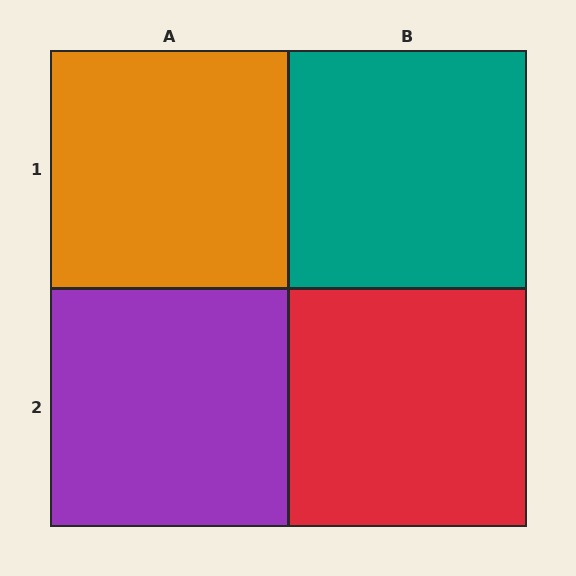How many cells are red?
1 cell is red.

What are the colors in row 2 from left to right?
Purple, red.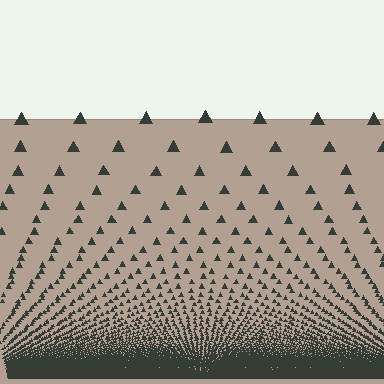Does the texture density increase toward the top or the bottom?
Density increases toward the bottom.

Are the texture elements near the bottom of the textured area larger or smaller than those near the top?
Smaller. The gradient is inverted — elements near the bottom are smaller and denser.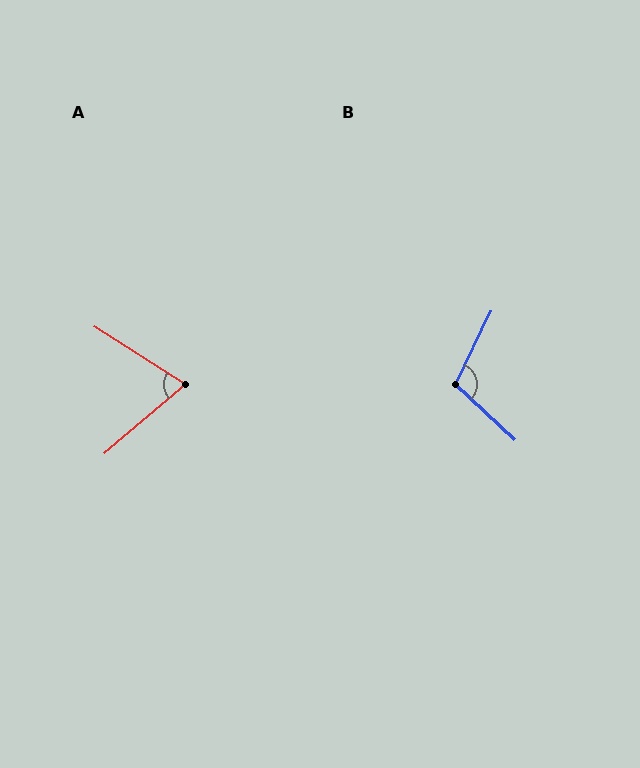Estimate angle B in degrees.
Approximately 107 degrees.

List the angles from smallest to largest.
A (73°), B (107°).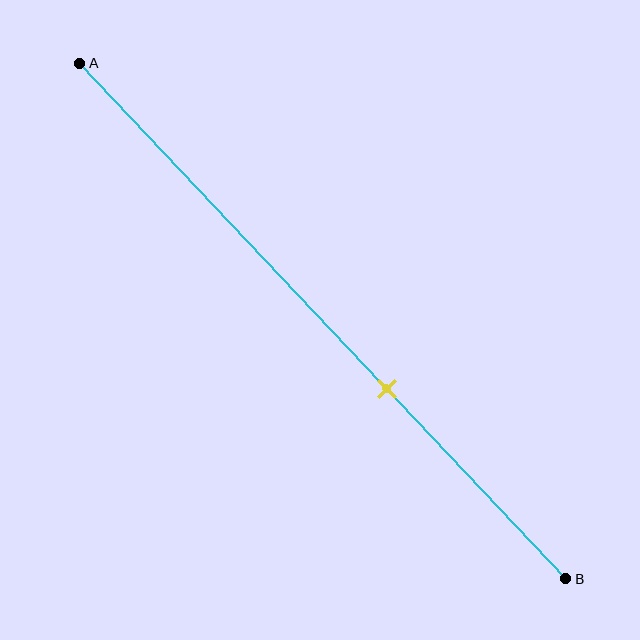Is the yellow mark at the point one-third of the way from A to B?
No, the mark is at about 65% from A, not at the 33% one-third point.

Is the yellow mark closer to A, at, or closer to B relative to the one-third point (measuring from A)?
The yellow mark is closer to point B than the one-third point of segment AB.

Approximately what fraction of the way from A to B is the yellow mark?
The yellow mark is approximately 65% of the way from A to B.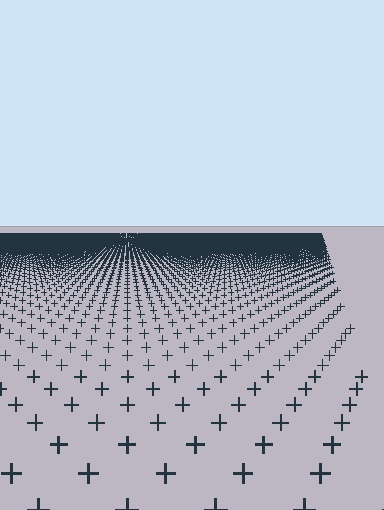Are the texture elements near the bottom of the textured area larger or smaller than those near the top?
Larger. Near the bottom, elements are closer to the viewer and appear at a bigger on-screen size.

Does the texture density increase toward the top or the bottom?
Density increases toward the top.